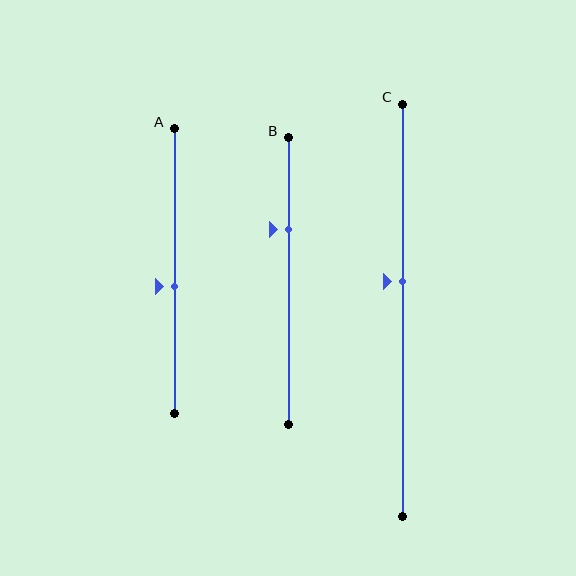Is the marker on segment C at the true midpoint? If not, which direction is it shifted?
No, the marker on segment C is shifted upward by about 7% of the segment length.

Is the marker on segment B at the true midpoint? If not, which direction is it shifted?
No, the marker on segment B is shifted upward by about 18% of the segment length.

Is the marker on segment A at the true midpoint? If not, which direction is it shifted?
No, the marker on segment A is shifted downward by about 6% of the segment length.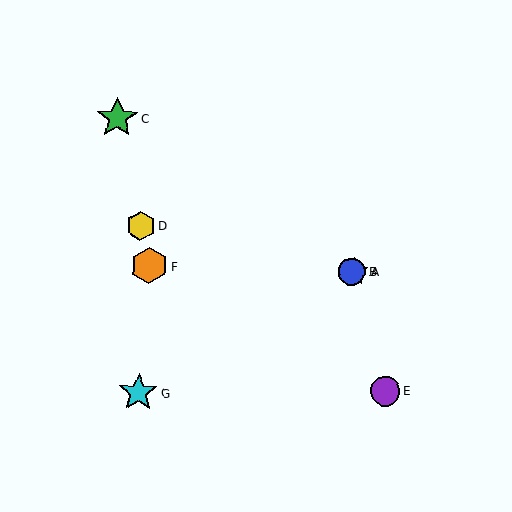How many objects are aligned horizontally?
3 objects (A, B, F) are aligned horizontally.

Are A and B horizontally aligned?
Yes, both are at y≈271.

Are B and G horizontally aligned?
No, B is at y≈271 and G is at y≈393.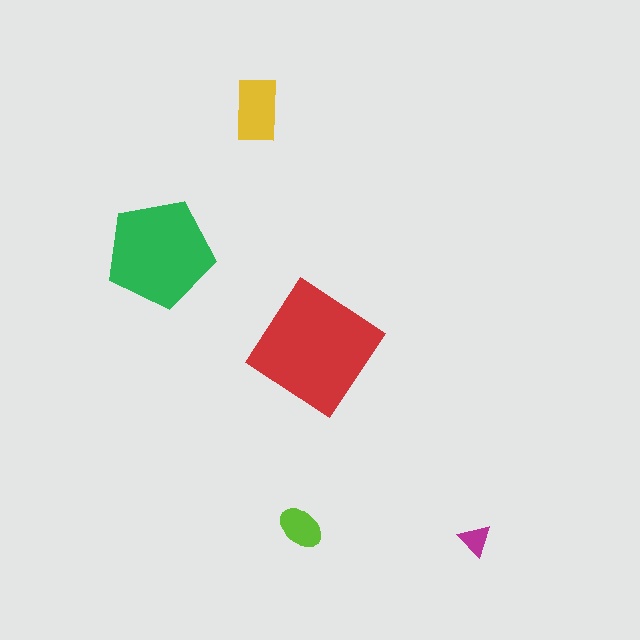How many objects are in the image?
There are 5 objects in the image.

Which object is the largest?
The red diamond.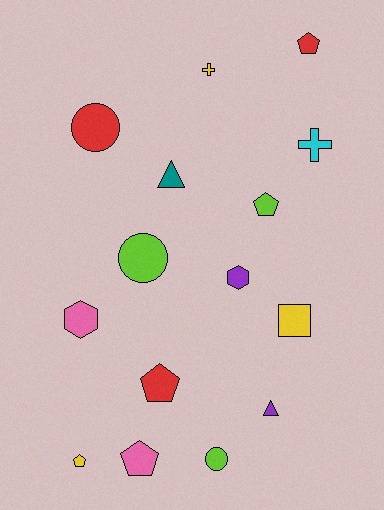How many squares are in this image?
There is 1 square.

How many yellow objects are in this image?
There are 3 yellow objects.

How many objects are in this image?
There are 15 objects.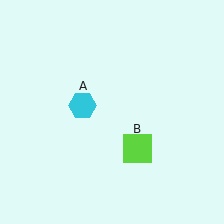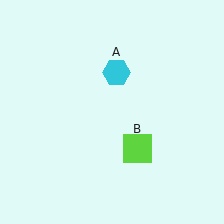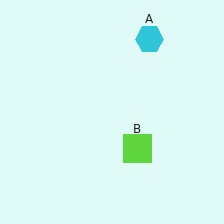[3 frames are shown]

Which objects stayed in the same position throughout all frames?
Lime square (object B) remained stationary.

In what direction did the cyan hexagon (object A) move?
The cyan hexagon (object A) moved up and to the right.